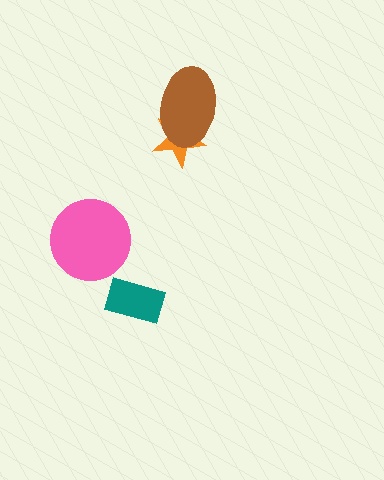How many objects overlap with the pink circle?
0 objects overlap with the pink circle.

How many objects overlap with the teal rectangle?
0 objects overlap with the teal rectangle.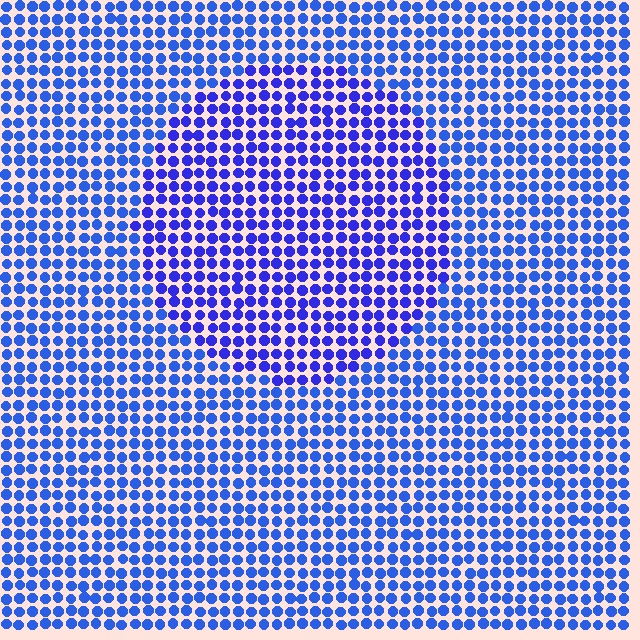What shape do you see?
I see a circle.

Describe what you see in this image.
The image is filled with small blue elements in a uniform arrangement. A circle-shaped region is visible where the elements are tinted to a slightly different hue, forming a subtle color boundary.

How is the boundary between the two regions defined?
The boundary is defined purely by a slight shift in hue (about 19 degrees). Spacing, size, and orientation are identical on both sides.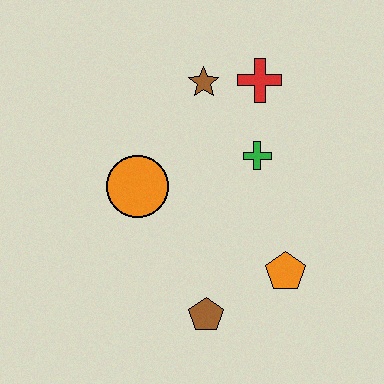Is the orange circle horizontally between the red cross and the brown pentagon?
No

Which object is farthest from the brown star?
The brown pentagon is farthest from the brown star.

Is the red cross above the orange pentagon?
Yes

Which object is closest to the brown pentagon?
The orange pentagon is closest to the brown pentagon.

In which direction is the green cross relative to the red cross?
The green cross is below the red cross.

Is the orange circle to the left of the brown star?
Yes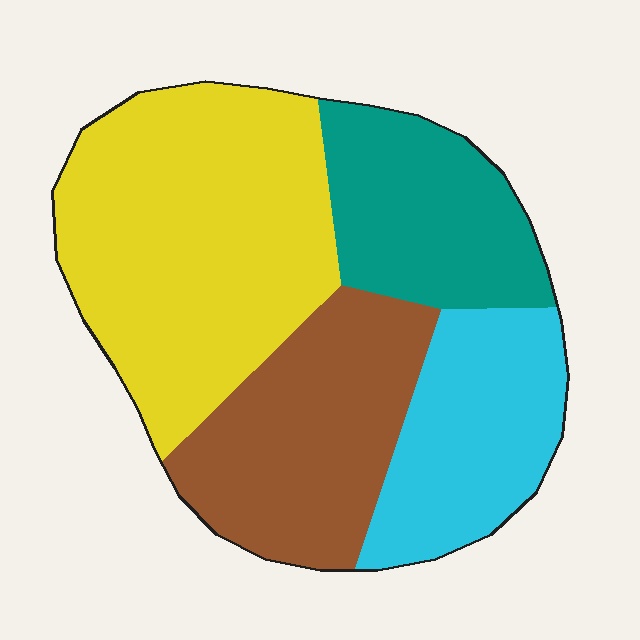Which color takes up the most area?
Yellow, at roughly 40%.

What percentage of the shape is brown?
Brown takes up less than a quarter of the shape.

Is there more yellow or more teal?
Yellow.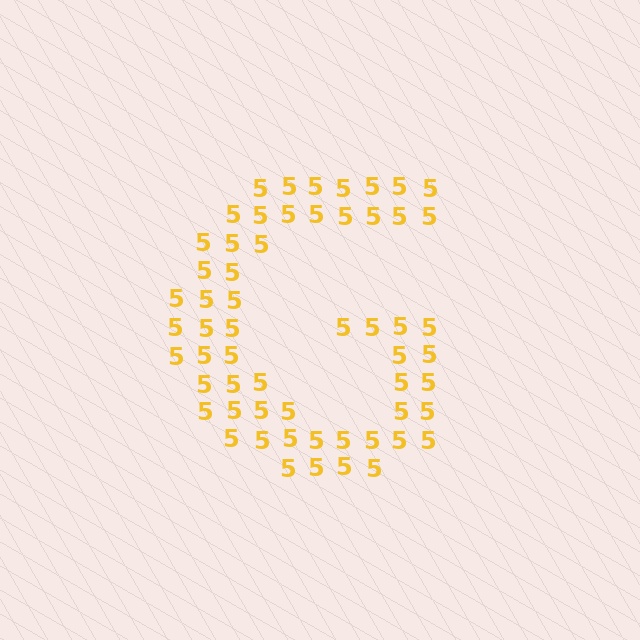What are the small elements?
The small elements are digit 5's.